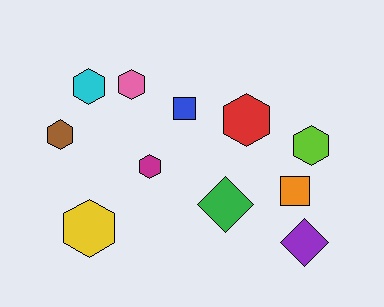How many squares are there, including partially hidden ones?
There are 2 squares.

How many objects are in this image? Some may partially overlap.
There are 11 objects.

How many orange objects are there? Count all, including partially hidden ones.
There is 1 orange object.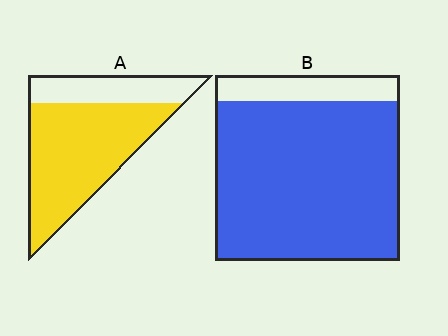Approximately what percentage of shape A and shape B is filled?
A is approximately 70% and B is approximately 85%.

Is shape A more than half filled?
Yes.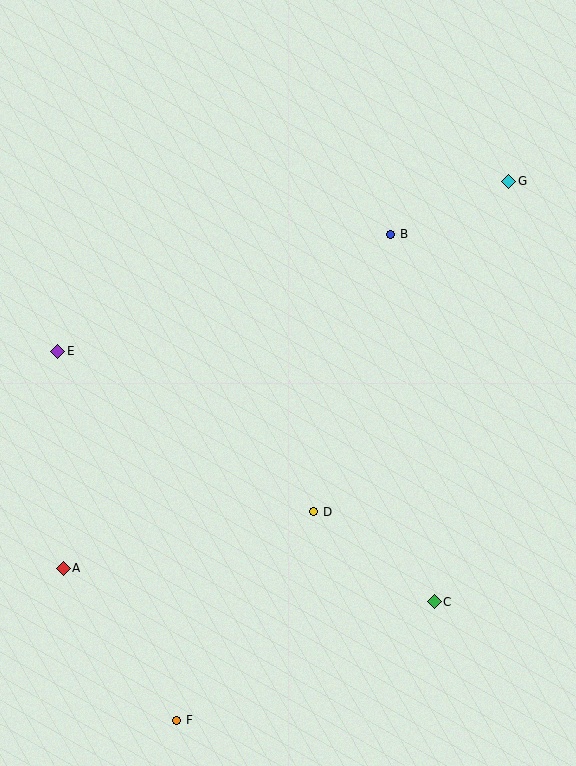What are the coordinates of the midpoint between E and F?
The midpoint between E and F is at (117, 536).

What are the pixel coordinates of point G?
Point G is at (509, 181).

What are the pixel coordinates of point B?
Point B is at (391, 234).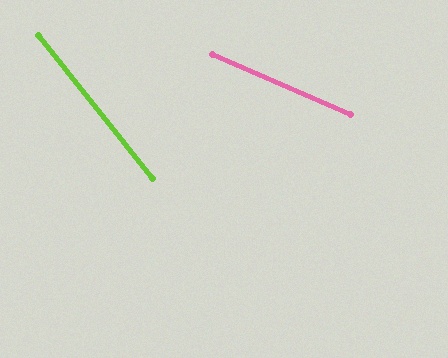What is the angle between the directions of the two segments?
Approximately 28 degrees.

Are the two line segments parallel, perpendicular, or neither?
Neither parallel nor perpendicular — they differ by about 28°.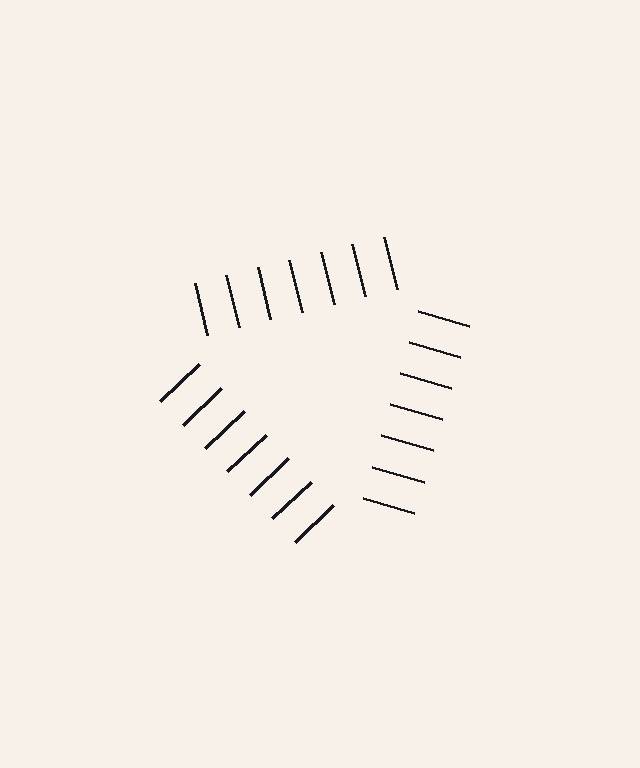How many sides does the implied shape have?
3 sides — the line-ends trace a triangle.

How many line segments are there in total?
21 — 7 along each of the 3 edges.